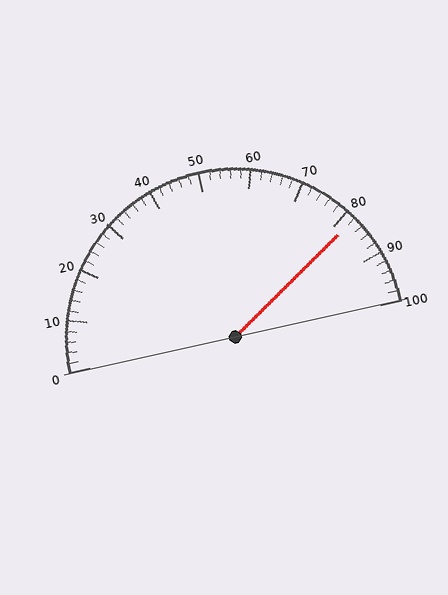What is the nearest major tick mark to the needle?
The nearest major tick mark is 80.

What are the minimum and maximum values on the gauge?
The gauge ranges from 0 to 100.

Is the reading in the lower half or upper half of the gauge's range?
The reading is in the upper half of the range (0 to 100).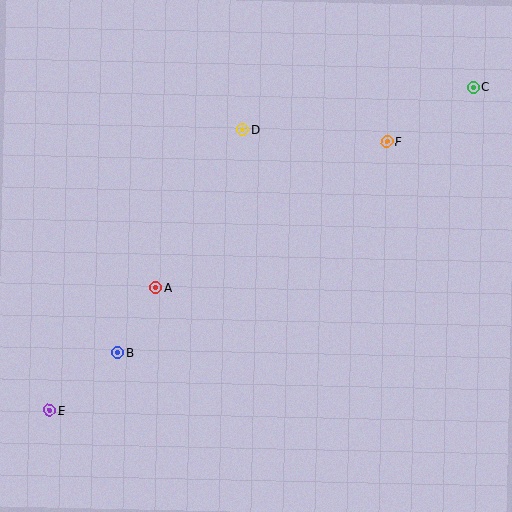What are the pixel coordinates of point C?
Point C is at (473, 87).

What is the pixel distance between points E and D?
The distance between E and D is 341 pixels.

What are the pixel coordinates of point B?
Point B is at (117, 353).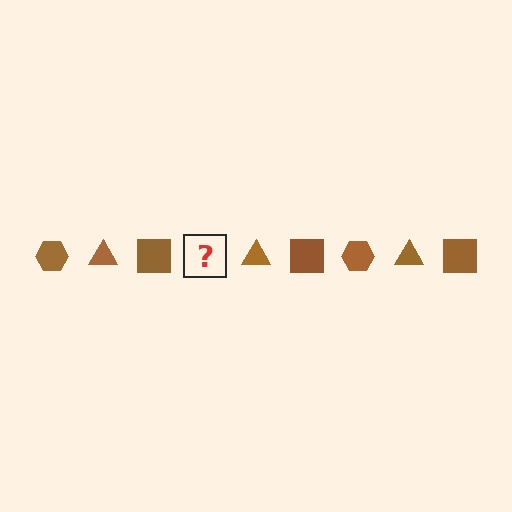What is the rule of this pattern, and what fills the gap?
The rule is that the pattern cycles through hexagon, triangle, square shapes in brown. The gap should be filled with a brown hexagon.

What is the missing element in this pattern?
The missing element is a brown hexagon.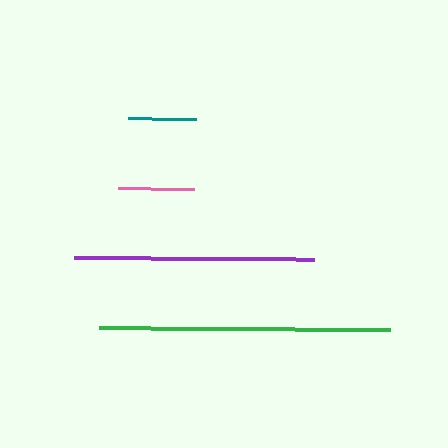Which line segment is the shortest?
The teal line is the shortest at approximately 68 pixels.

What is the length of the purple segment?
The purple segment is approximately 240 pixels long.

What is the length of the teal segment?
The teal segment is approximately 68 pixels long.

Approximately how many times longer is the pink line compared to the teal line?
The pink line is approximately 1.1 times the length of the teal line.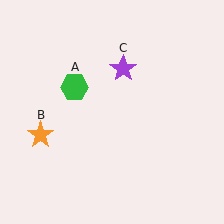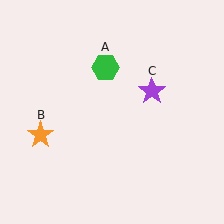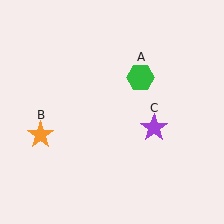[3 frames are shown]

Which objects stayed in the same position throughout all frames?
Orange star (object B) remained stationary.